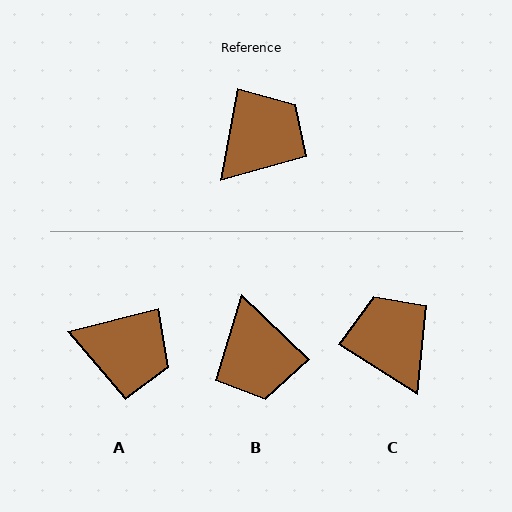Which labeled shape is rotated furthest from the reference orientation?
B, about 122 degrees away.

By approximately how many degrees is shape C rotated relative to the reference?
Approximately 69 degrees counter-clockwise.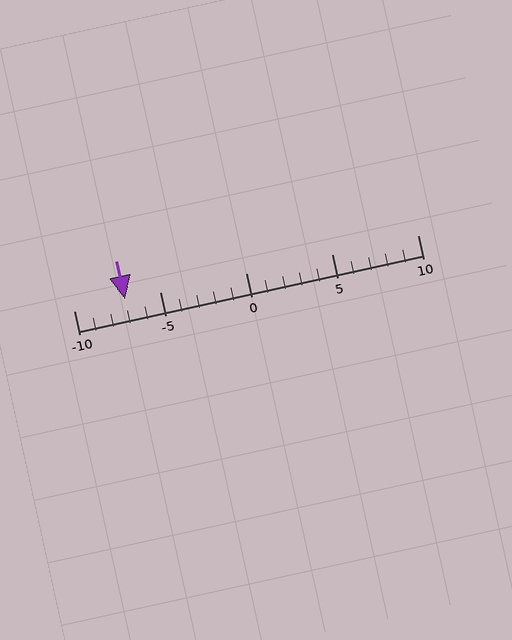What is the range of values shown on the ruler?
The ruler shows values from -10 to 10.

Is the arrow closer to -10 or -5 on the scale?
The arrow is closer to -5.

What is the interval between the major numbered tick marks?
The major tick marks are spaced 5 units apart.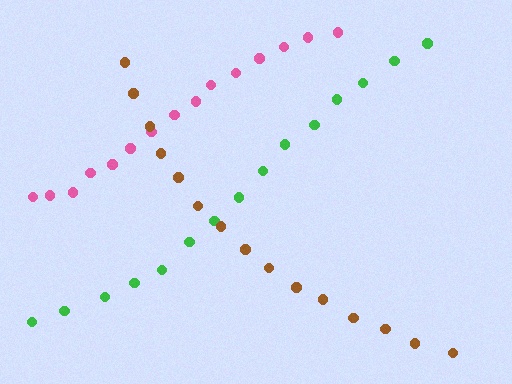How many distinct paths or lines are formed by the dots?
There are 3 distinct paths.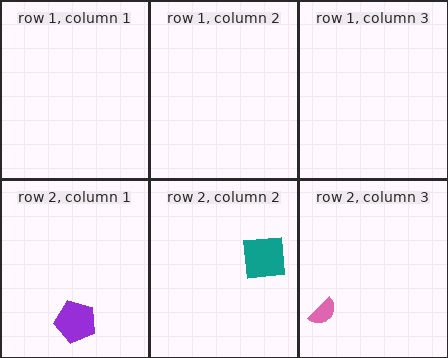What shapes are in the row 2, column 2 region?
The teal square.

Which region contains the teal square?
The row 2, column 2 region.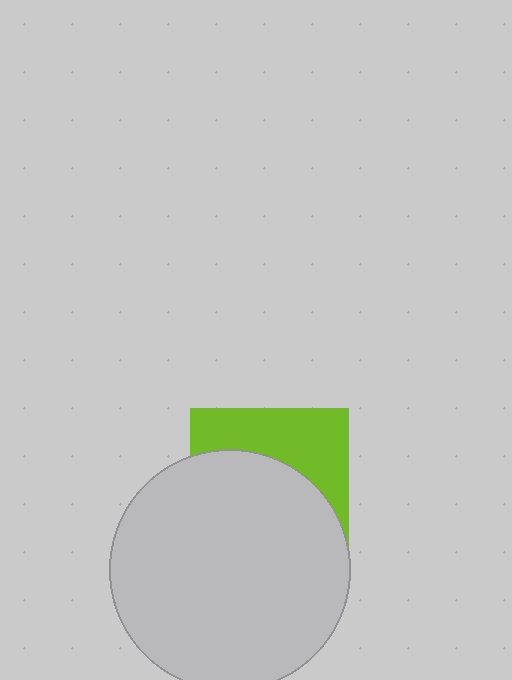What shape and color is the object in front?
The object in front is a light gray circle.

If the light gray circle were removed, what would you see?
You would see the complete lime square.